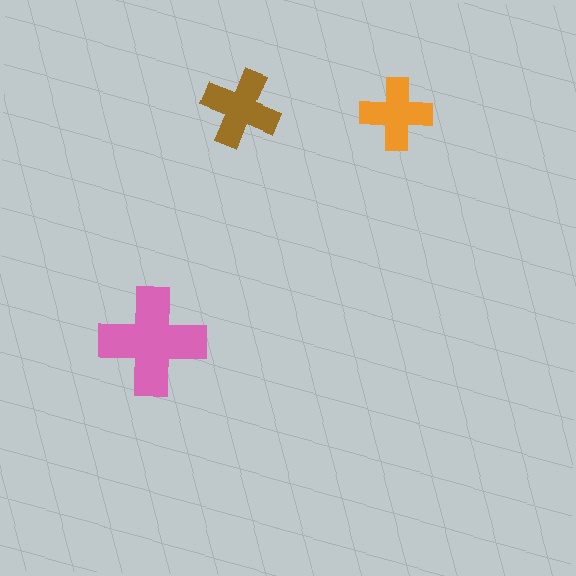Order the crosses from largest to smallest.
the pink one, the brown one, the orange one.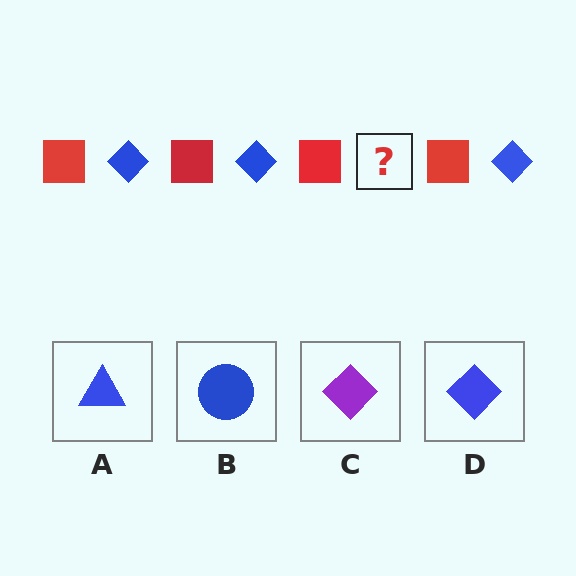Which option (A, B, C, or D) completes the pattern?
D.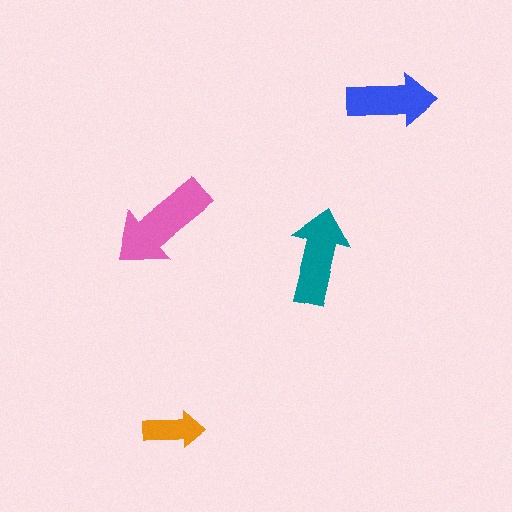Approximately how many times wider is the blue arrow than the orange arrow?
About 1.5 times wider.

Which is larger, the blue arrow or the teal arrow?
The teal one.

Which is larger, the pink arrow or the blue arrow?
The pink one.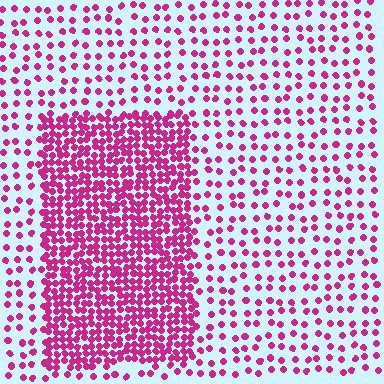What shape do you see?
I see a rectangle.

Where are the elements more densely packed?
The elements are more densely packed inside the rectangle boundary.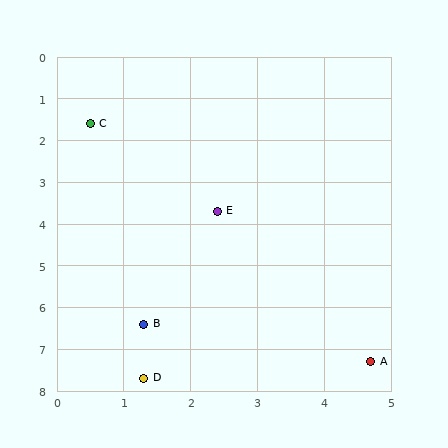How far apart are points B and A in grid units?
Points B and A are about 3.5 grid units apart.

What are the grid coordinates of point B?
Point B is at approximately (1.3, 6.4).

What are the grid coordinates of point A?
Point A is at approximately (4.7, 7.3).